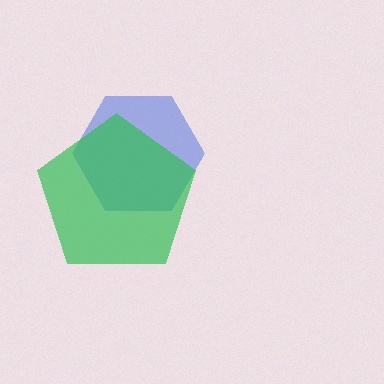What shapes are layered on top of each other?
The layered shapes are: a blue hexagon, a green pentagon.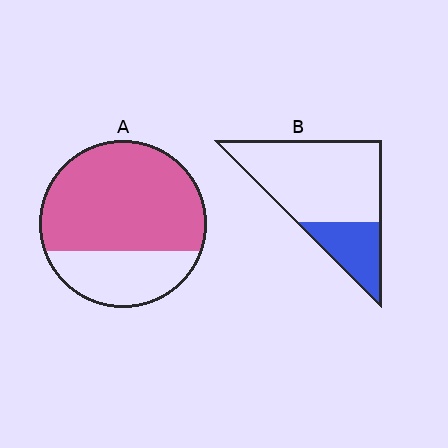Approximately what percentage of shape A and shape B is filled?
A is approximately 70% and B is approximately 25%.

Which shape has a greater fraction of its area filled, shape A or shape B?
Shape A.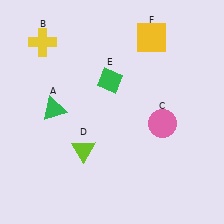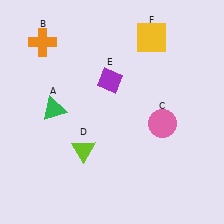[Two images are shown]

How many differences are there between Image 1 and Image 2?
There are 2 differences between the two images.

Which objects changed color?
B changed from yellow to orange. E changed from green to purple.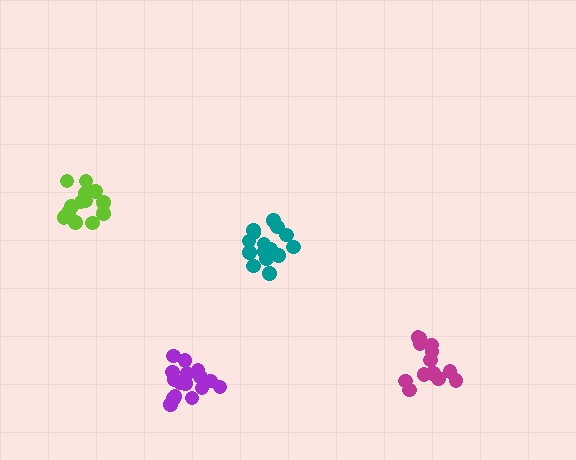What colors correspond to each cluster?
The clusters are colored: lime, teal, purple, magenta.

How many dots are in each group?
Group 1: 14 dots, Group 2: 15 dots, Group 3: 16 dots, Group 4: 14 dots (59 total).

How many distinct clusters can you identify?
There are 4 distinct clusters.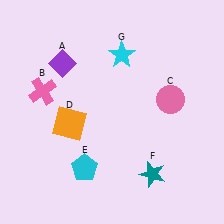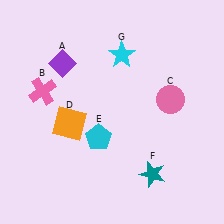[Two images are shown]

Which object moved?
The cyan pentagon (E) moved up.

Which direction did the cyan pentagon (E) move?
The cyan pentagon (E) moved up.